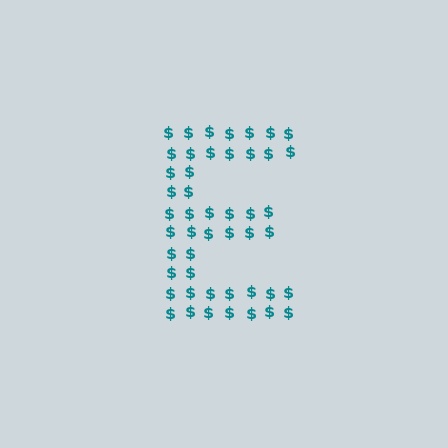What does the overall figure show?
The overall figure shows the letter E.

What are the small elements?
The small elements are dollar signs.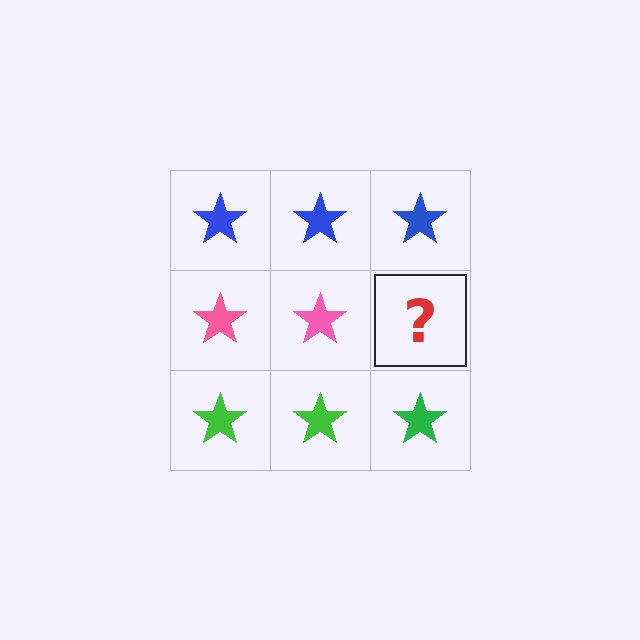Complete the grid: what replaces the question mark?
The question mark should be replaced with a pink star.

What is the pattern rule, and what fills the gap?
The rule is that each row has a consistent color. The gap should be filled with a pink star.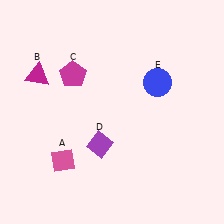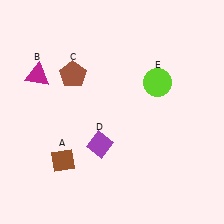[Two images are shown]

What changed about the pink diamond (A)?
In Image 1, A is pink. In Image 2, it changed to brown.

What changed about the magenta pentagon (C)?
In Image 1, C is magenta. In Image 2, it changed to brown.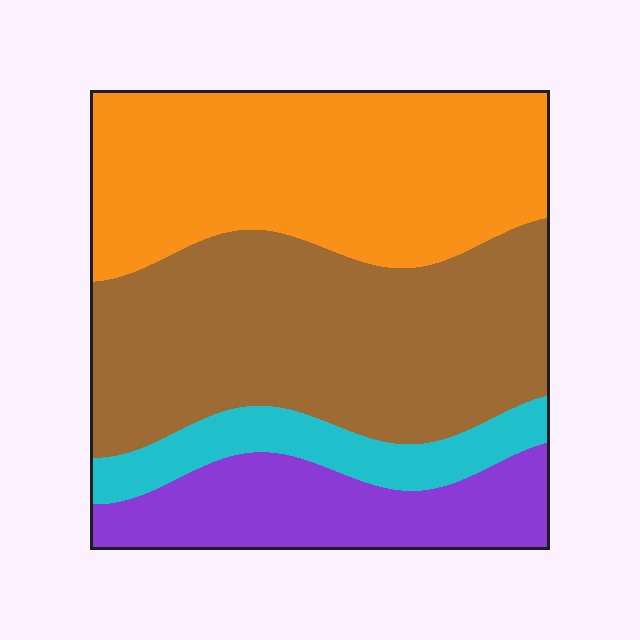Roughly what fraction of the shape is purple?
Purple takes up about one sixth (1/6) of the shape.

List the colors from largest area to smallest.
From largest to smallest: brown, orange, purple, cyan.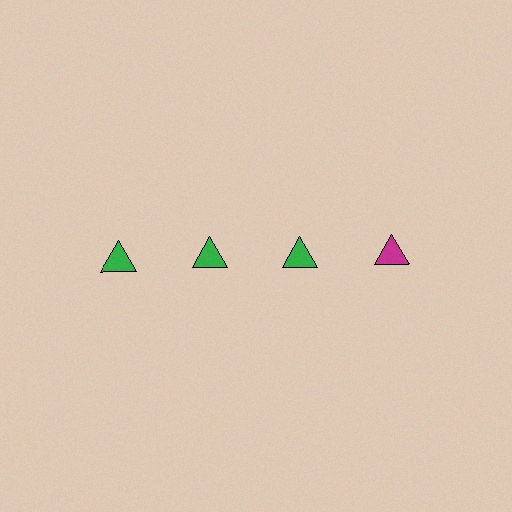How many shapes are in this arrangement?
There are 4 shapes arranged in a grid pattern.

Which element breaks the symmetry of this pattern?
The magenta triangle in the top row, second from right column breaks the symmetry. All other shapes are green triangles.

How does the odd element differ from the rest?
It has a different color: magenta instead of green.